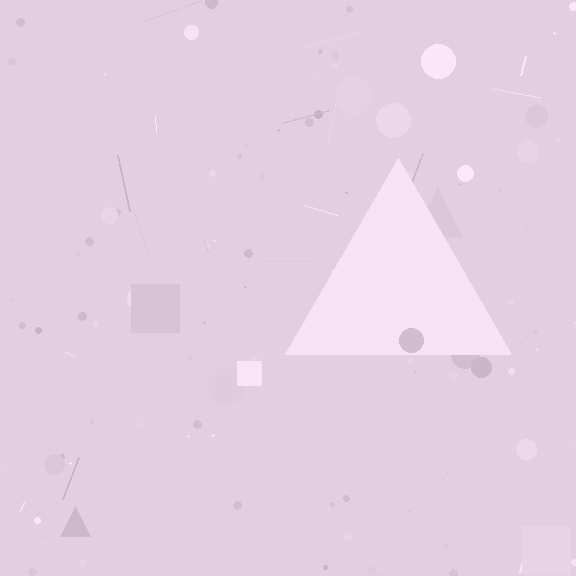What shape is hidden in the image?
A triangle is hidden in the image.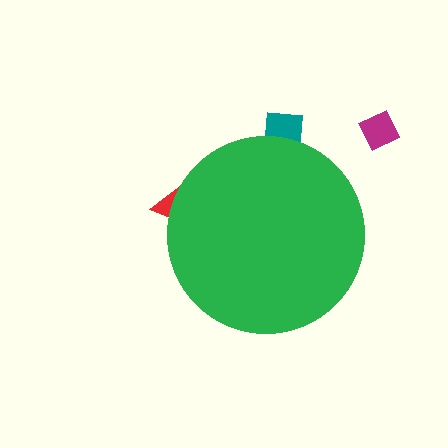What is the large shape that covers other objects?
A green circle.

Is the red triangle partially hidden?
Yes, the red triangle is partially hidden behind the green circle.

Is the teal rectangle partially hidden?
Yes, the teal rectangle is partially hidden behind the green circle.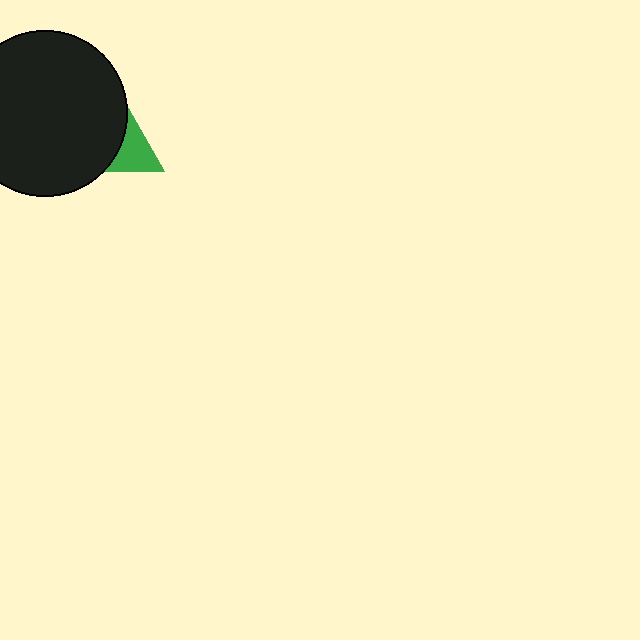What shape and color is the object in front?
The object in front is a black circle.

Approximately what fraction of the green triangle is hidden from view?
Roughly 67% of the green triangle is hidden behind the black circle.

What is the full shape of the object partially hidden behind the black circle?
The partially hidden object is a green triangle.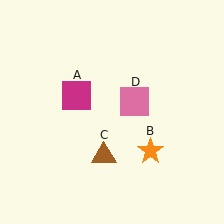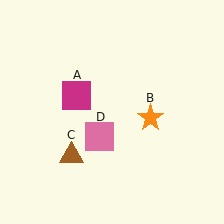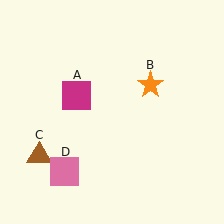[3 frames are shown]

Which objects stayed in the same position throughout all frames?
Magenta square (object A) remained stationary.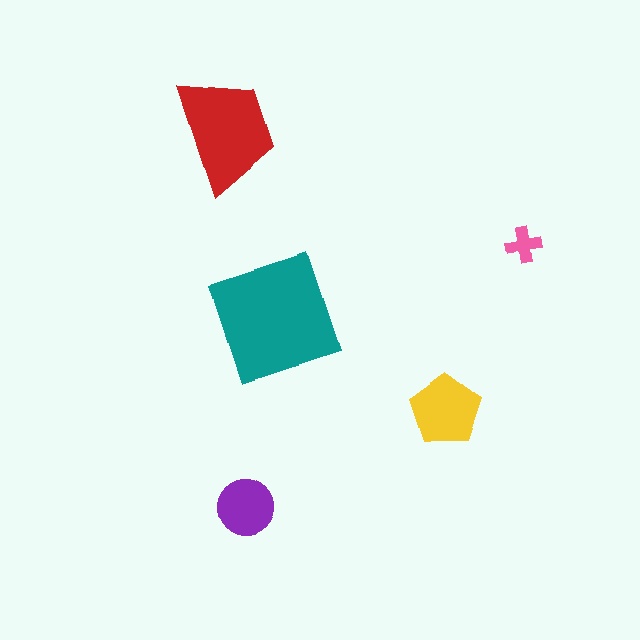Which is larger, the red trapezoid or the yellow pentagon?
The red trapezoid.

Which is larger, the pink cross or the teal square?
The teal square.